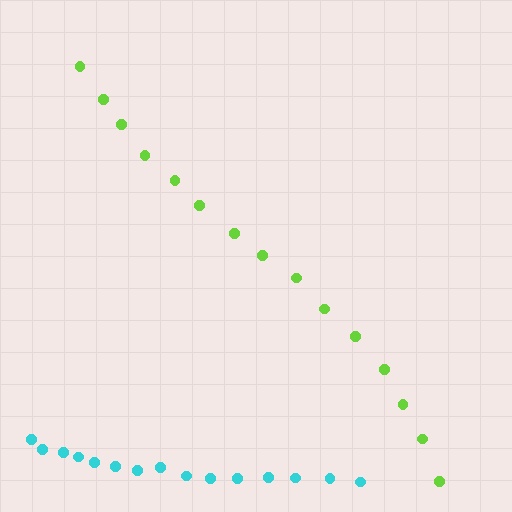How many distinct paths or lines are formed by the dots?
There are 2 distinct paths.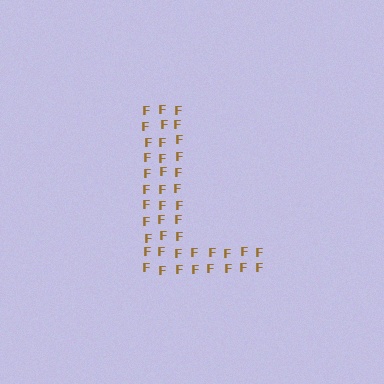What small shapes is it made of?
It is made of small letter F's.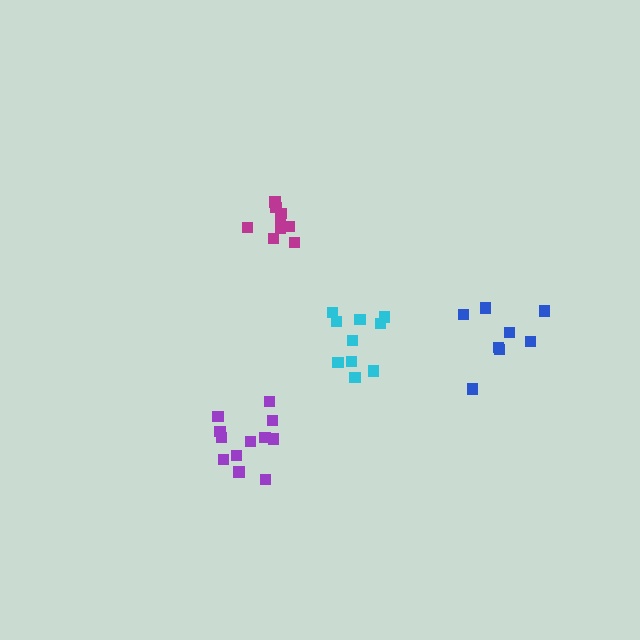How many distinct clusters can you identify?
There are 4 distinct clusters.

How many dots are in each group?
Group 1: 10 dots, Group 2: 12 dots, Group 3: 9 dots, Group 4: 8 dots (39 total).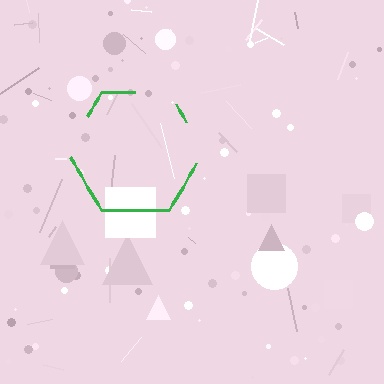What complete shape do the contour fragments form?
The contour fragments form a hexagon.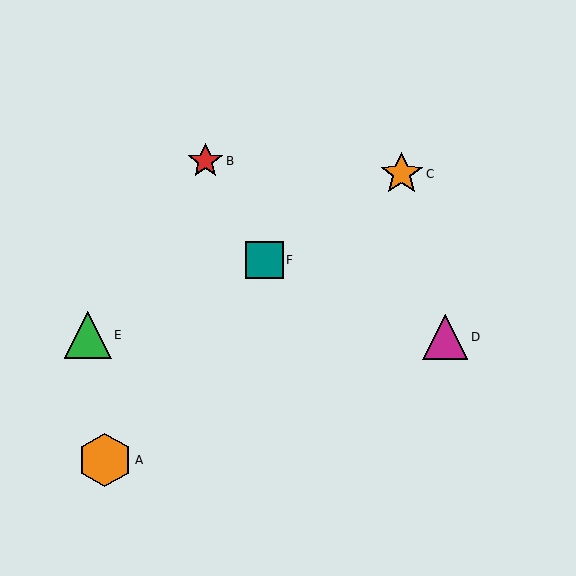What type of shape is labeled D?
Shape D is a magenta triangle.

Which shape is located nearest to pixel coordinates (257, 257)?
The teal square (labeled F) at (265, 260) is nearest to that location.